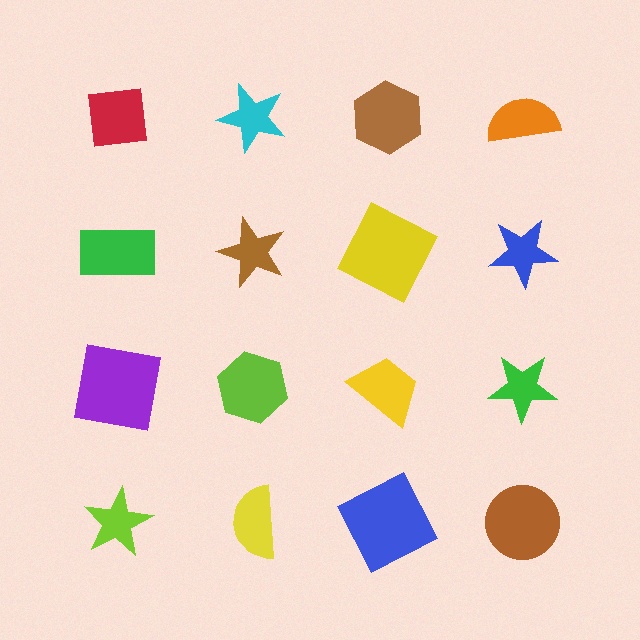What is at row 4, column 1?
A lime star.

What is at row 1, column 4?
An orange semicircle.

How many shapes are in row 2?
4 shapes.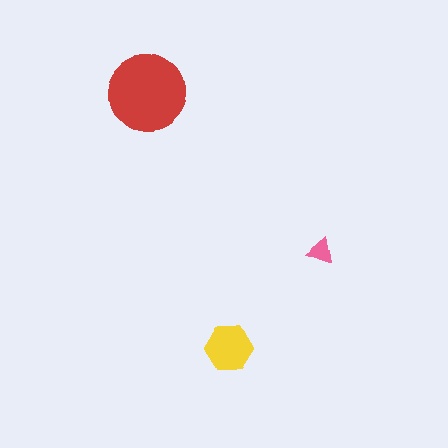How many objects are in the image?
There are 3 objects in the image.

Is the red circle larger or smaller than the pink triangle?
Larger.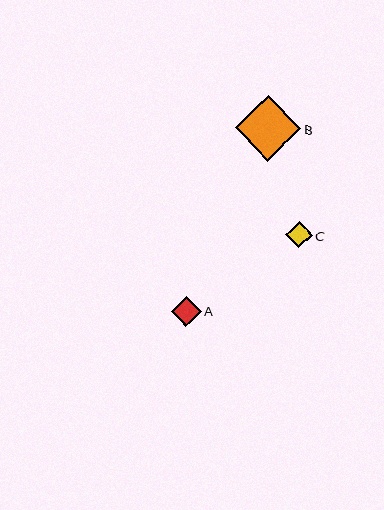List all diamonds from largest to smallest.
From largest to smallest: B, A, C.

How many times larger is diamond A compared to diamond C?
Diamond A is approximately 1.1 times the size of diamond C.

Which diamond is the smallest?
Diamond C is the smallest with a size of approximately 26 pixels.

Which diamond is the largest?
Diamond B is the largest with a size of approximately 65 pixels.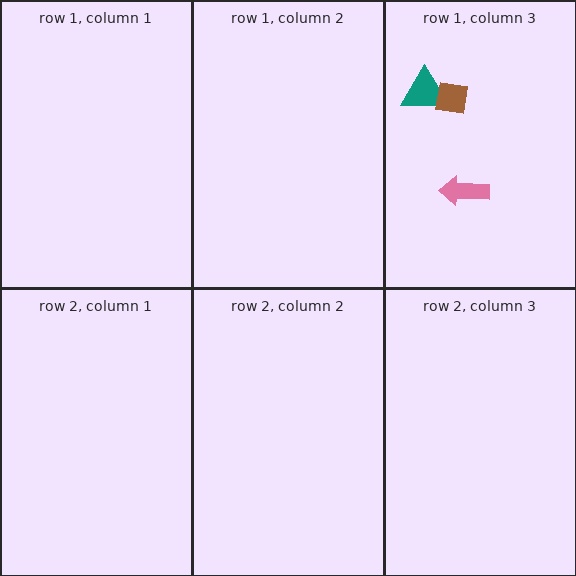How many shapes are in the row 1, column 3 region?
3.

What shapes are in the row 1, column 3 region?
The pink arrow, the teal triangle, the brown square.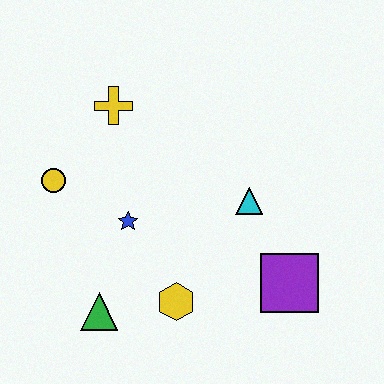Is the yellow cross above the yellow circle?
Yes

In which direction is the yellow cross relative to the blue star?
The yellow cross is above the blue star.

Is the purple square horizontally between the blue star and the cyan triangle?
No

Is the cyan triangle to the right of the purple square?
No